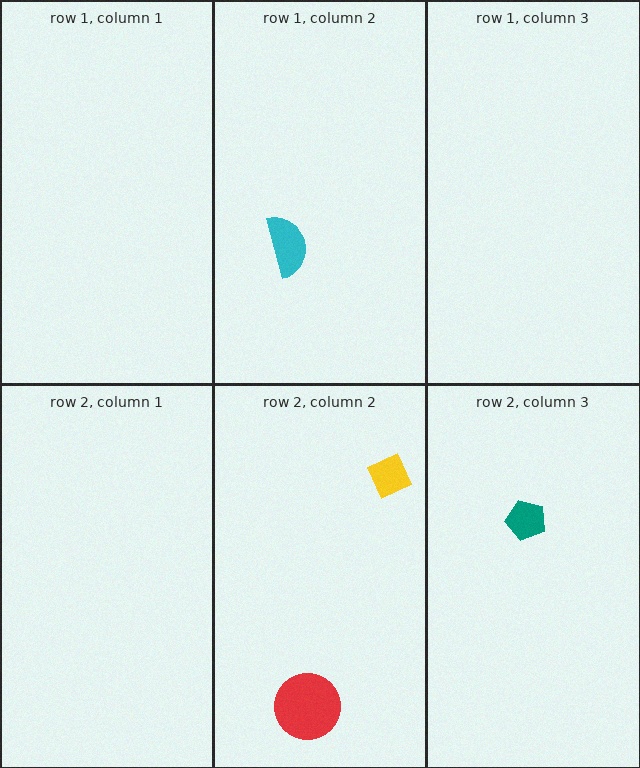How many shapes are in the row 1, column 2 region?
1.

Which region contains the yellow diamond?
The row 2, column 2 region.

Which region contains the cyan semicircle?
The row 1, column 2 region.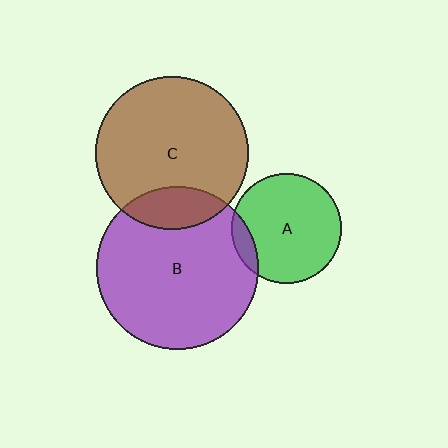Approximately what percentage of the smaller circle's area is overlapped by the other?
Approximately 15%.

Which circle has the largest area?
Circle B (purple).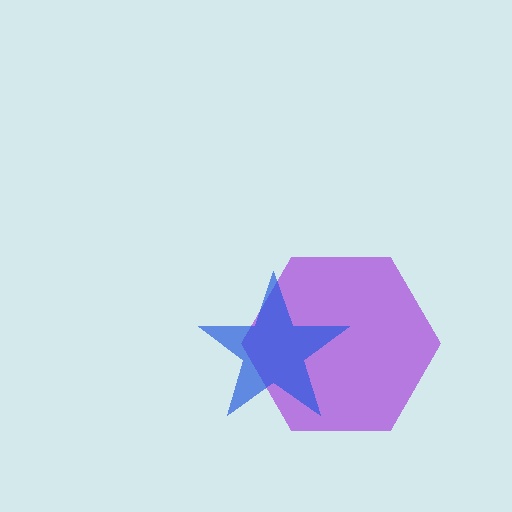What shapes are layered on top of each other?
The layered shapes are: a purple hexagon, a blue star.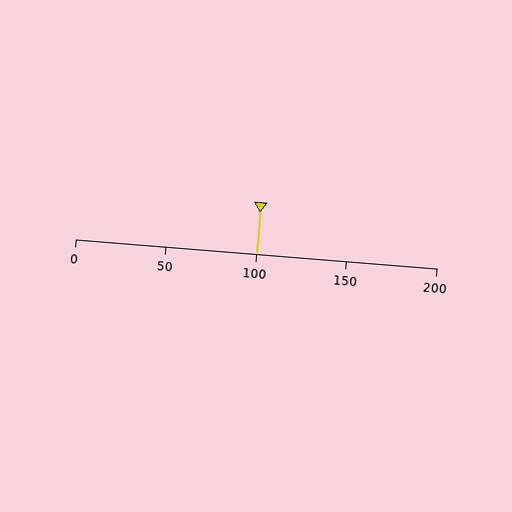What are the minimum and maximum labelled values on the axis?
The axis runs from 0 to 200.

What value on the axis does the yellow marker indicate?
The marker indicates approximately 100.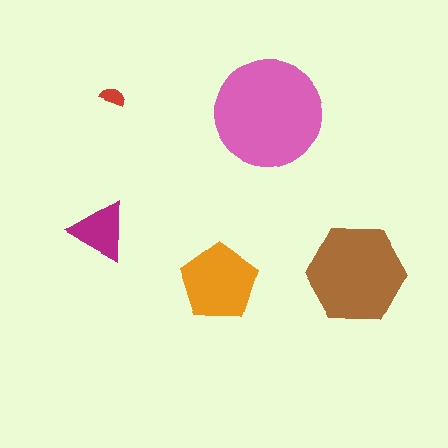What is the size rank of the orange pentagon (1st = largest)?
3rd.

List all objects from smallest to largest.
The red semicircle, the magenta triangle, the orange pentagon, the brown hexagon, the pink circle.